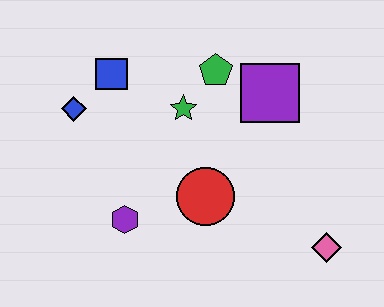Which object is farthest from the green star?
The pink diamond is farthest from the green star.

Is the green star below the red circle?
No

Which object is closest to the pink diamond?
The red circle is closest to the pink diamond.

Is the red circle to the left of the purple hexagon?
No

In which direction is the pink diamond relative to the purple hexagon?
The pink diamond is to the right of the purple hexagon.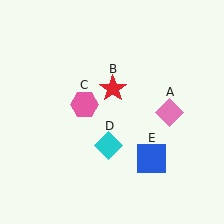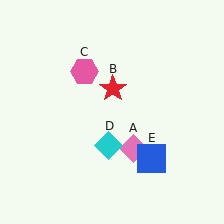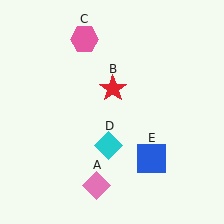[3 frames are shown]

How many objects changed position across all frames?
2 objects changed position: pink diamond (object A), pink hexagon (object C).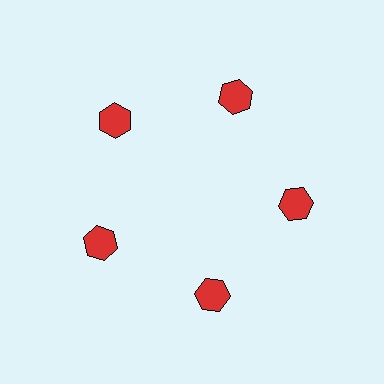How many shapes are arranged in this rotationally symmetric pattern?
There are 5 shapes, arranged in 5 groups of 1.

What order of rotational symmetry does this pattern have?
This pattern has 5-fold rotational symmetry.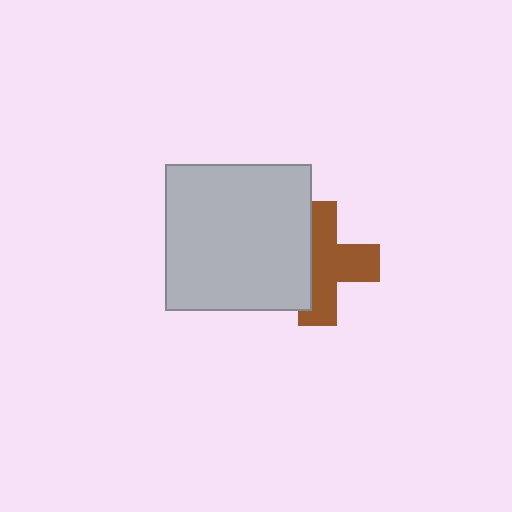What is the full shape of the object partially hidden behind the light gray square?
The partially hidden object is a brown cross.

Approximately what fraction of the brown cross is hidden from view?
Roughly 38% of the brown cross is hidden behind the light gray square.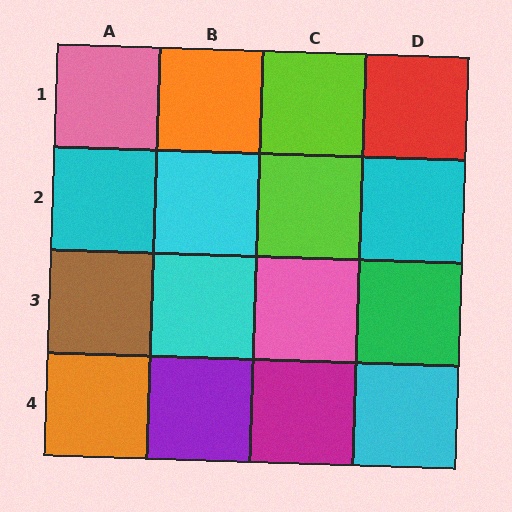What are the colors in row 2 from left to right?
Cyan, cyan, lime, cyan.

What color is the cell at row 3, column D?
Green.